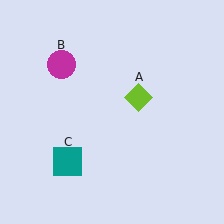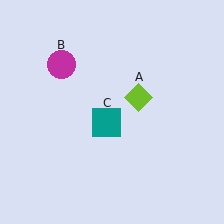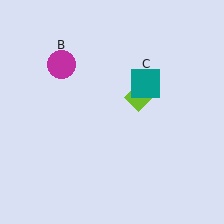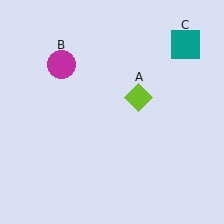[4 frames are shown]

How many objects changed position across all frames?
1 object changed position: teal square (object C).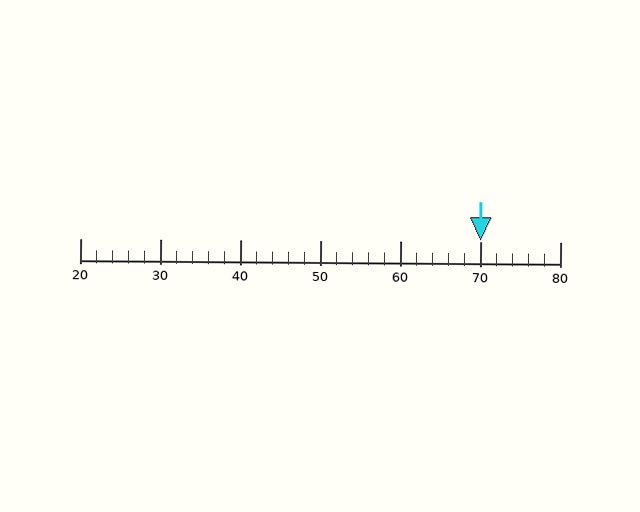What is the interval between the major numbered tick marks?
The major tick marks are spaced 10 units apart.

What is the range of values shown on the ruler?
The ruler shows values from 20 to 80.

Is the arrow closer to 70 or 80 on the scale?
The arrow is closer to 70.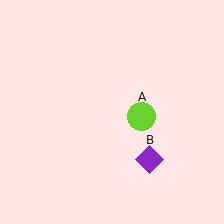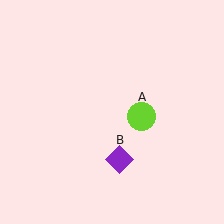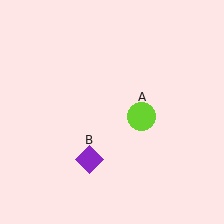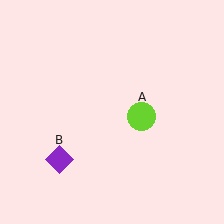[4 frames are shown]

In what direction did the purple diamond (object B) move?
The purple diamond (object B) moved left.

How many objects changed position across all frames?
1 object changed position: purple diamond (object B).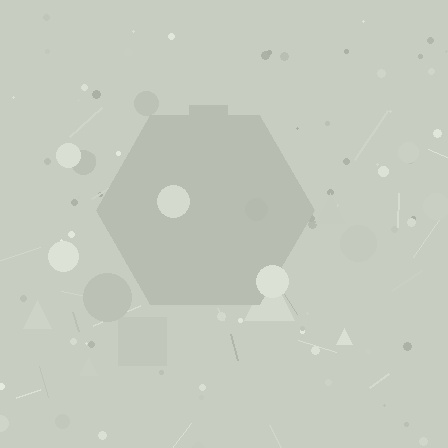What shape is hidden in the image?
A hexagon is hidden in the image.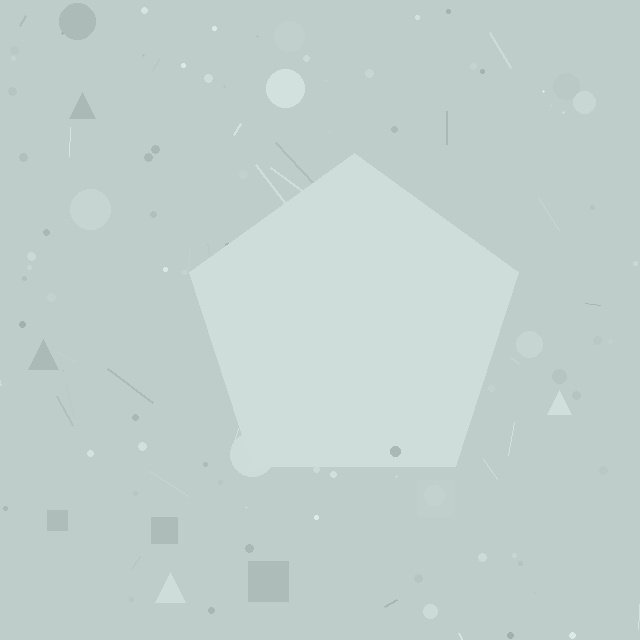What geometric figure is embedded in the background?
A pentagon is embedded in the background.